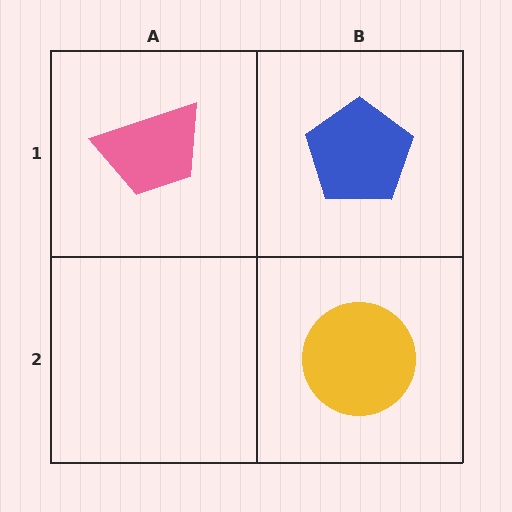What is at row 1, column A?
A pink trapezoid.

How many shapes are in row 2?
1 shape.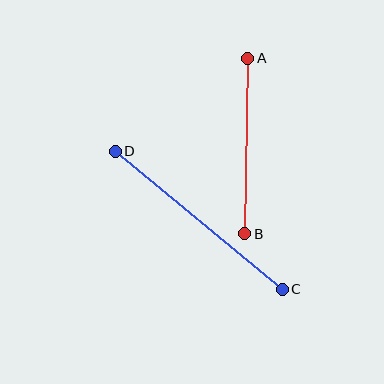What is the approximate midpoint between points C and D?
The midpoint is at approximately (199, 220) pixels.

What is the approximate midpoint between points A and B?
The midpoint is at approximately (246, 146) pixels.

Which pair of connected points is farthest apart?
Points C and D are farthest apart.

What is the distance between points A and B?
The distance is approximately 175 pixels.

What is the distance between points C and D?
The distance is approximately 216 pixels.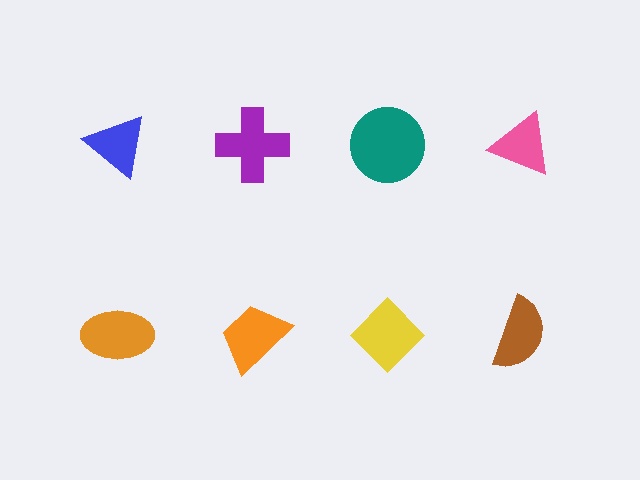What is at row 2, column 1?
An orange ellipse.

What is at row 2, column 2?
An orange trapezoid.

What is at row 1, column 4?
A pink triangle.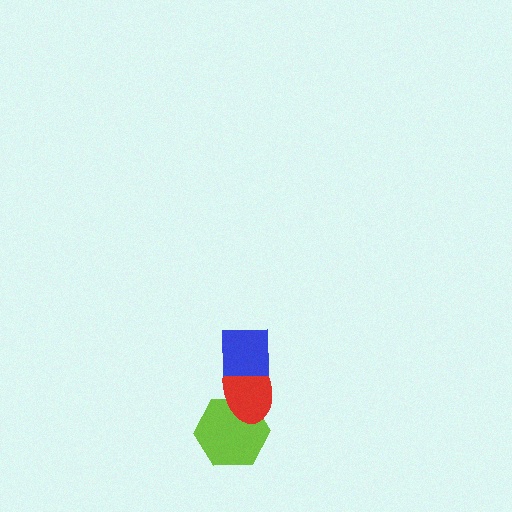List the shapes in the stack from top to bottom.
From top to bottom: the blue square, the red ellipse, the lime hexagon.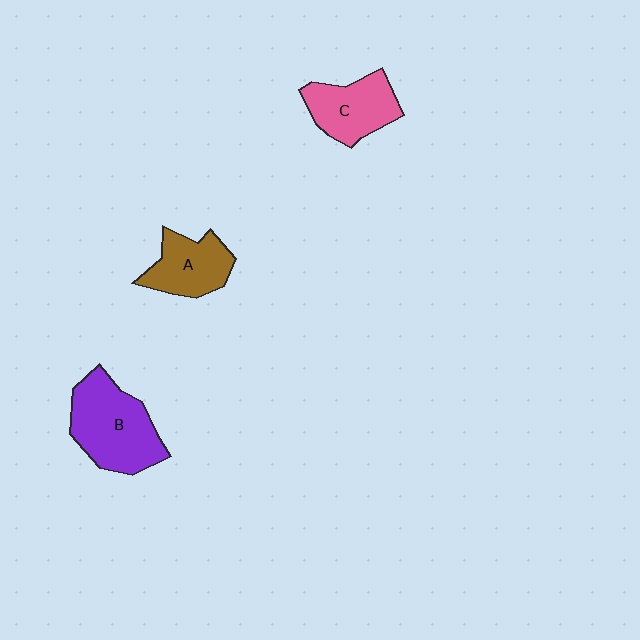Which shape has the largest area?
Shape B (purple).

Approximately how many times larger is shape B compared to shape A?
Approximately 1.5 times.